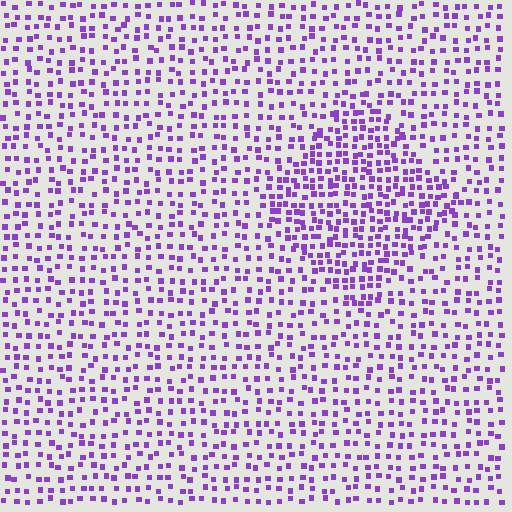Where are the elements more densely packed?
The elements are more densely packed inside the diamond boundary.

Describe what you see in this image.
The image contains small purple elements arranged at two different densities. A diamond-shaped region is visible where the elements are more densely packed than the surrounding area.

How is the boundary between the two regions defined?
The boundary is defined by a change in element density (approximately 1.7x ratio). All elements are the same color, size, and shape.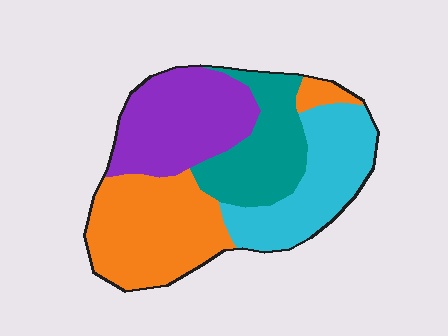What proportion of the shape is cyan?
Cyan covers roughly 25% of the shape.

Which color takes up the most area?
Orange, at roughly 30%.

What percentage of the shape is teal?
Teal covers 20% of the shape.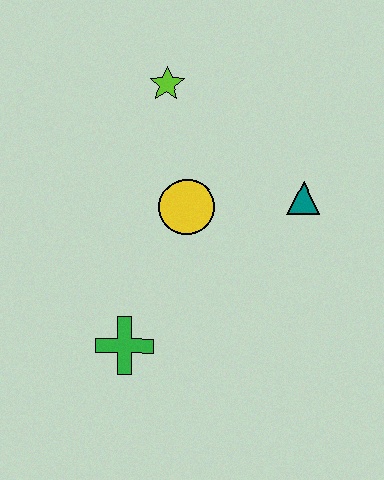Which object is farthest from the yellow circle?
The green cross is farthest from the yellow circle.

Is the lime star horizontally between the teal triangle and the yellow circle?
No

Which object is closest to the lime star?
The yellow circle is closest to the lime star.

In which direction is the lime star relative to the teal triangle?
The lime star is to the left of the teal triangle.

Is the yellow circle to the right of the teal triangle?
No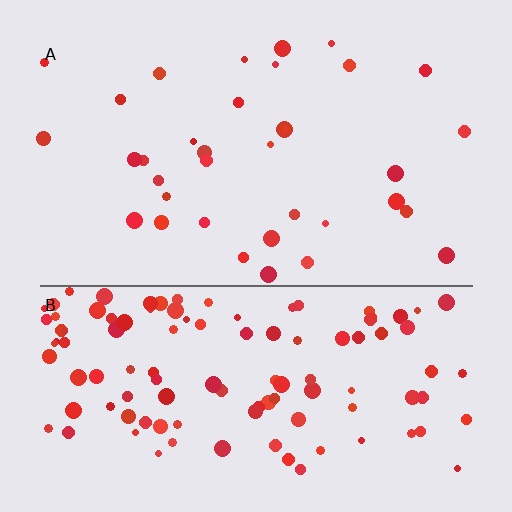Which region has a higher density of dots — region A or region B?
B (the bottom).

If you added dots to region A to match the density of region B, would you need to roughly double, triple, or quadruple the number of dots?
Approximately triple.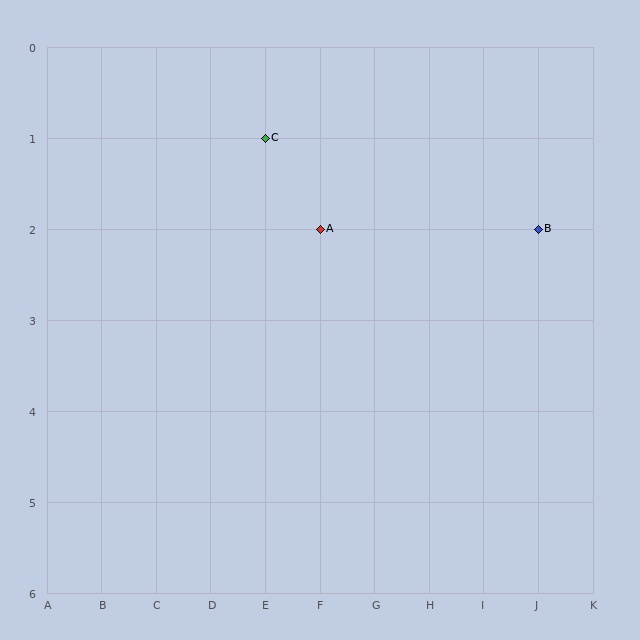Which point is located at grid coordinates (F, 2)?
Point A is at (F, 2).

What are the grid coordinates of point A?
Point A is at grid coordinates (F, 2).